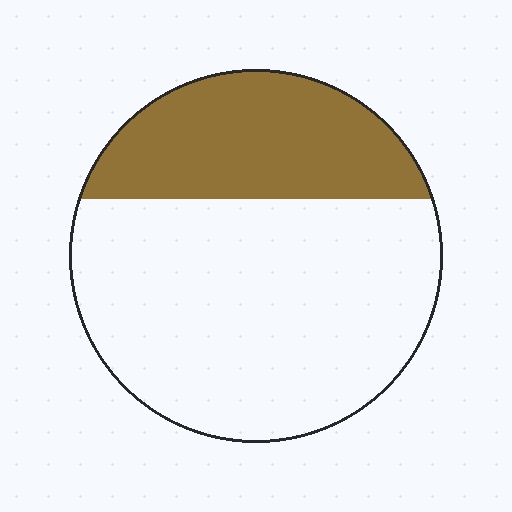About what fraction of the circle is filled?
About one third (1/3).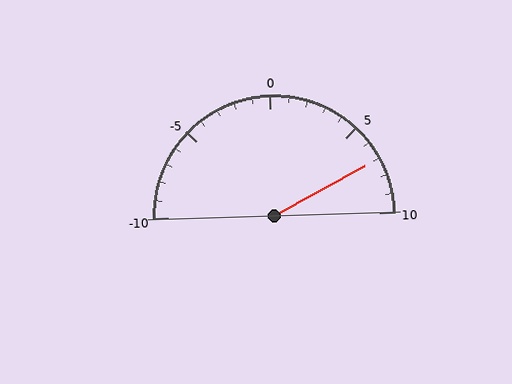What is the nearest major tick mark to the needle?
The nearest major tick mark is 5.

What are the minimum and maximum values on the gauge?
The gauge ranges from -10 to 10.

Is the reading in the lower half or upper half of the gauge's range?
The reading is in the upper half of the range (-10 to 10).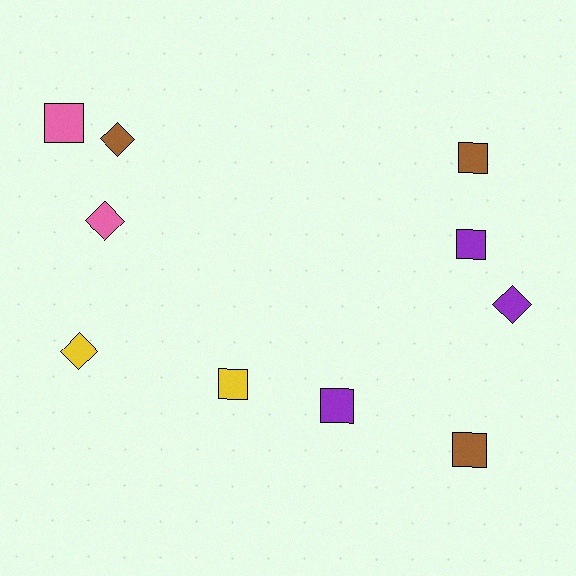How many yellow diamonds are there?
There is 1 yellow diamond.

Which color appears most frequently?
Purple, with 3 objects.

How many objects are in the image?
There are 10 objects.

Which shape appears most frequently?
Square, with 6 objects.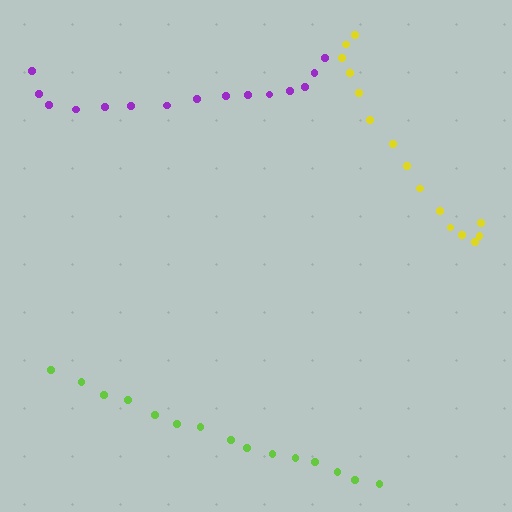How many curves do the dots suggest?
There are 3 distinct paths.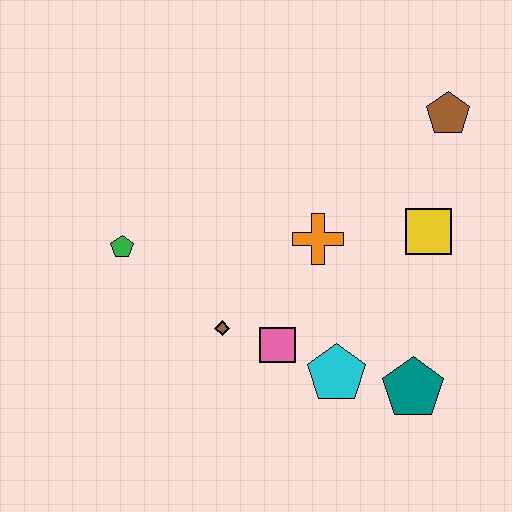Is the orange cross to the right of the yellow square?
No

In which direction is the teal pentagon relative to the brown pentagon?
The teal pentagon is below the brown pentagon.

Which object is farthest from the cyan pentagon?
The brown pentagon is farthest from the cyan pentagon.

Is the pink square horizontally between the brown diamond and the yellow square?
Yes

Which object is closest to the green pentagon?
The brown diamond is closest to the green pentagon.